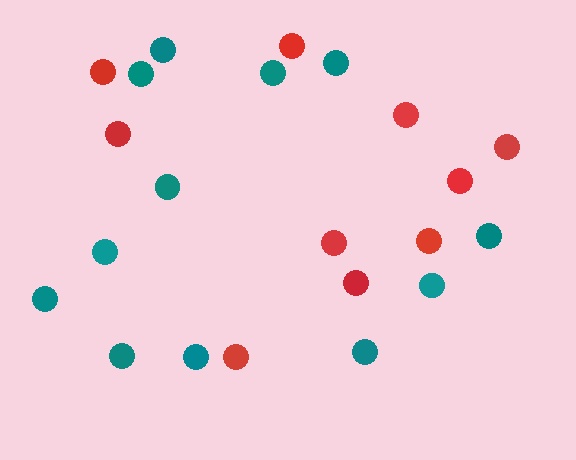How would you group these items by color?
There are 2 groups: one group of teal circles (12) and one group of red circles (10).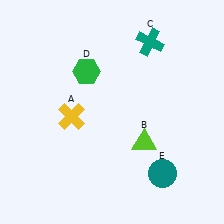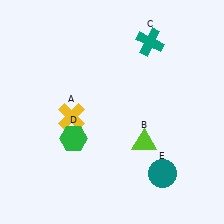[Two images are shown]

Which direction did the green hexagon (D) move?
The green hexagon (D) moved down.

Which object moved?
The green hexagon (D) moved down.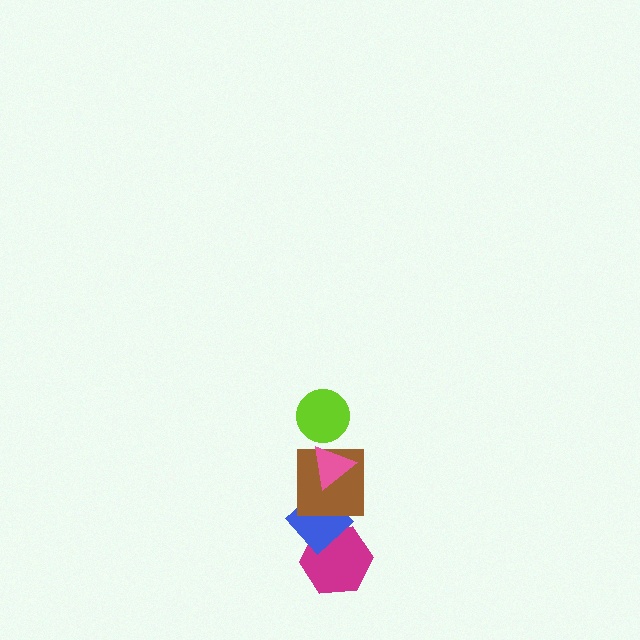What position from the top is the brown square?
The brown square is 3rd from the top.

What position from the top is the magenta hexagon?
The magenta hexagon is 5th from the top.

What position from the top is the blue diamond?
The blue diamond is 4th from the top.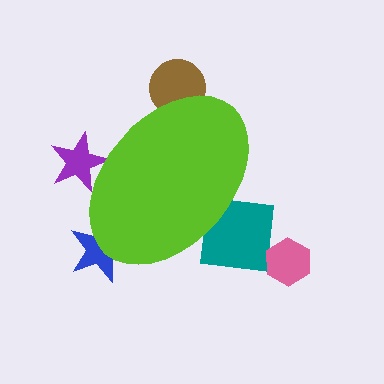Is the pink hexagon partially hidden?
No, the pink hexagon is fully visible.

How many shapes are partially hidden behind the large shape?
4 shapes are partially hidden.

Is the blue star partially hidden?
Yes, the blue star is partially hidden behind the lime ellipse.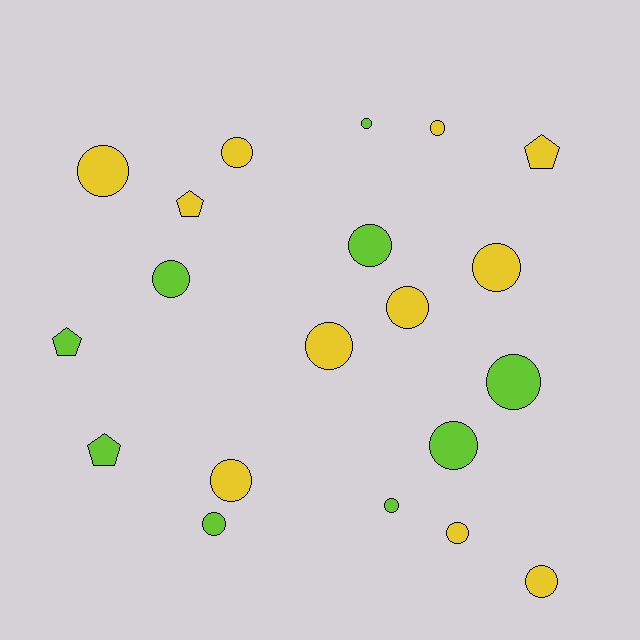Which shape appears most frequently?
Circle, with 16 objects.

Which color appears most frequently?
Yellow, with 11 objects.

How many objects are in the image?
There are 20 objects.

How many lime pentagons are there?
There are 2 lime pentagons.